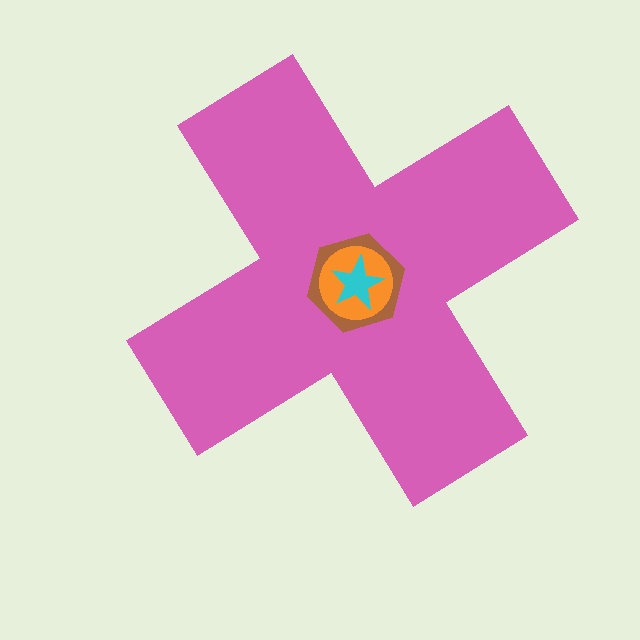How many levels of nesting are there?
4.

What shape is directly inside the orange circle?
The cyan star.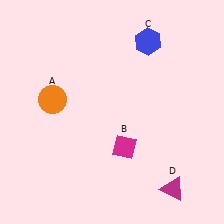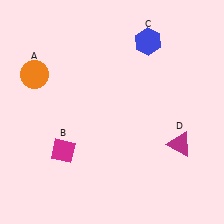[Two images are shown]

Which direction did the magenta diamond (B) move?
The magenta diamond (B) moved left.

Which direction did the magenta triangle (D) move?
The magenta triangle (D) moved up.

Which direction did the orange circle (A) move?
The orange circle (A) moved up.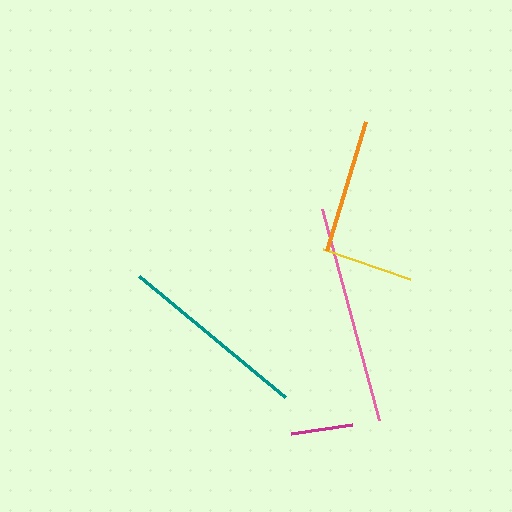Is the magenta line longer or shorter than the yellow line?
The yellow line is longer than the magenta line.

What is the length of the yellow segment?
The yellow segment is approximately 92 pixels long.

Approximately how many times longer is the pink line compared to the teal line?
The pink line is approximately 1.2 times the length of the teal line.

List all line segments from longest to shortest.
From longest to shortest: pink, teal, orange, yellow, magenta.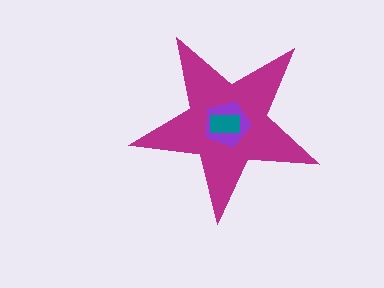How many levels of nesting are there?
3.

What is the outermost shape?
The magenta star.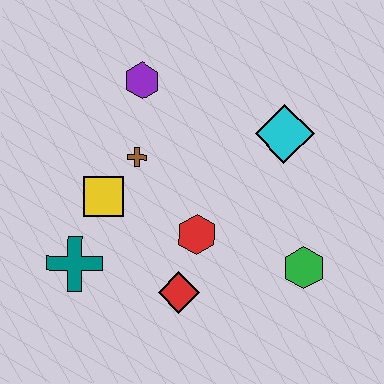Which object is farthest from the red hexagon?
The purple hexagon is farthest from the red hexagon.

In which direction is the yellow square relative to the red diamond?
The yellow square is above the red diamond.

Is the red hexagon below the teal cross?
No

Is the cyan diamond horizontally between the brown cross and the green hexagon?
Yes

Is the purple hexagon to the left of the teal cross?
No